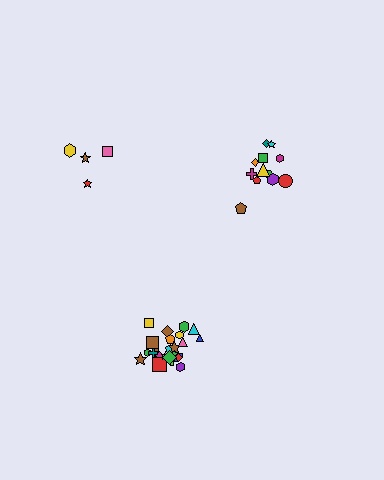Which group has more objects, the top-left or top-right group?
The top-right group.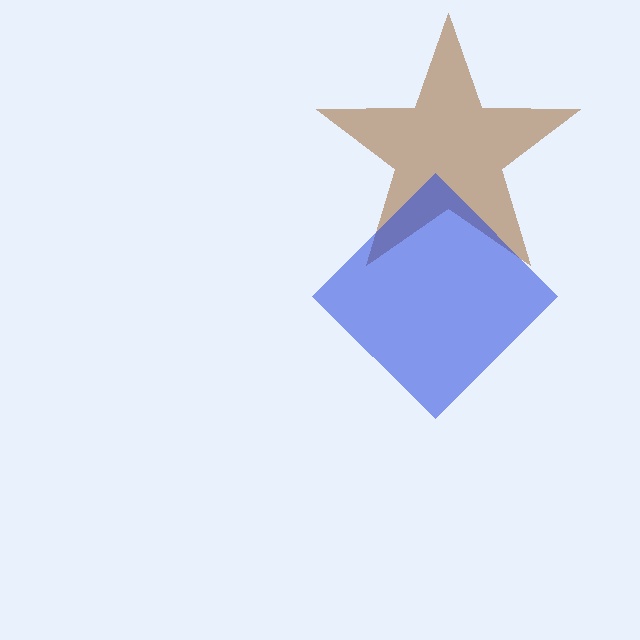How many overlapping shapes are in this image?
There are 2 overlapping shapes in the image.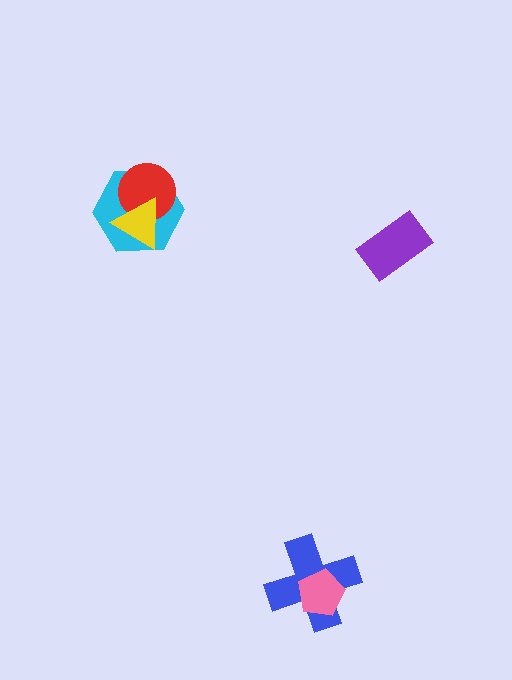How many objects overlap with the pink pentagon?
1 object overlaps with the pink pentagon.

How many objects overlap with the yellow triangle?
2 objects overlap with the yellow triangle.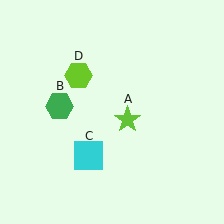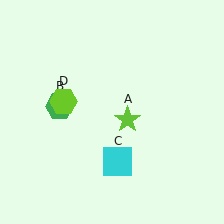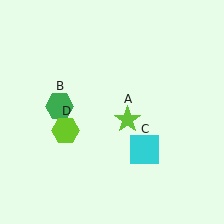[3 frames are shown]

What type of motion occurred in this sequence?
The cyan square (object C), lime hexagon (object D) rotated counterclockwise around the center of the scene.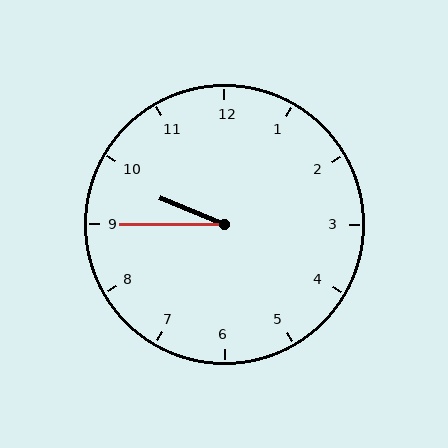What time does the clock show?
9:45.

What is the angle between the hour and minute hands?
Approximately 22 degrees.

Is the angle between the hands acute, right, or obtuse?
It is acute.